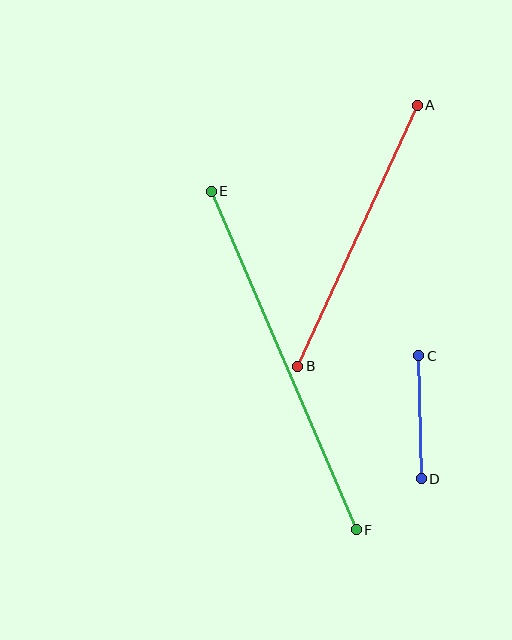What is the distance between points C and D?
The distance is approximately 123 pixels.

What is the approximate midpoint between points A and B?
The midpoint is at approximately (357, 236) pixels.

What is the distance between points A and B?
The distance is approximately 287 pixels.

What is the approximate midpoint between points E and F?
The midpoint is at approximately (284, 361) pixels.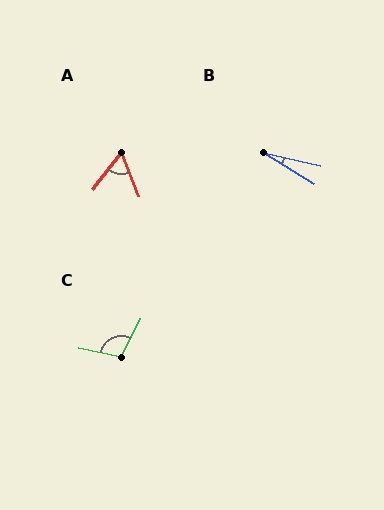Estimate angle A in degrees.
Approximately 59 degrees.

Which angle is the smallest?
B, at approximately 18 degrees.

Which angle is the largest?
C, at approximately 104 degrees.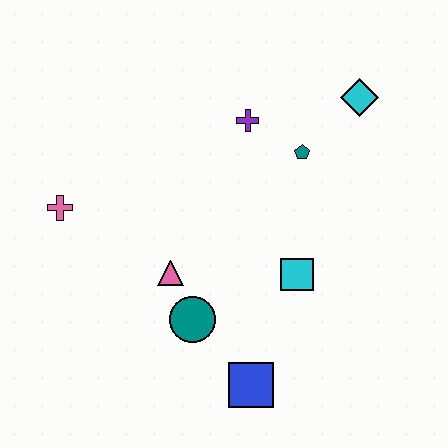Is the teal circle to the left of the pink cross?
No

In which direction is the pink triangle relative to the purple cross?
The pink triangle is below the purple cross.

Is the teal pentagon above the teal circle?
Yes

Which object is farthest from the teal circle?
The cyan diamond is farthest from the teal circle.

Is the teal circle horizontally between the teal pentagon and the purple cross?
No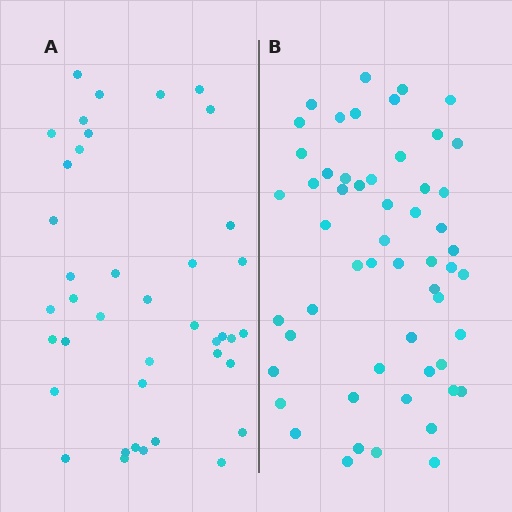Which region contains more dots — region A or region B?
Region B (the right region) has more dots.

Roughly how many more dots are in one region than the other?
Region B has approximately 15 more dots than region A.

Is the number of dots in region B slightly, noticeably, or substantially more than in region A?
Region B has noticeably more, but not dramatically so. The ratio is roughly 1.4 to 1.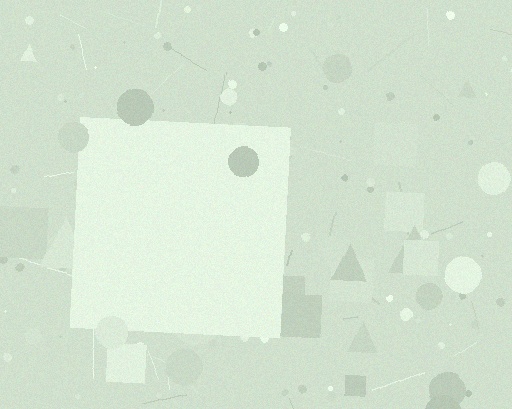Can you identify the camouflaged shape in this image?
The camouflaged shape is a square.